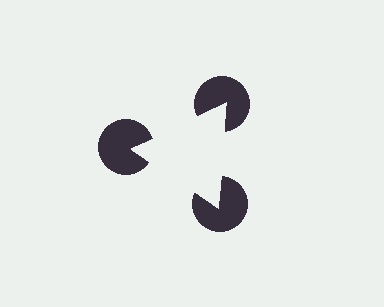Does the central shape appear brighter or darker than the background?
It typically appears slightly brighter than the background, even though no actual brightness change is drawn.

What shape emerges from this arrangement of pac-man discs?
An illusory triangle — its edges are inferred from the aligned wedge cuts in the pac-man discs, not physically drawn.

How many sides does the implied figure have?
3 sides.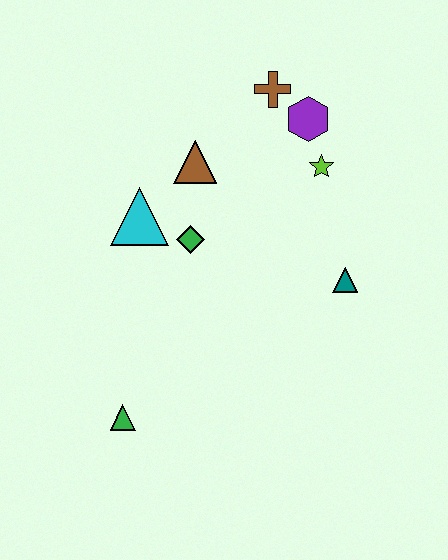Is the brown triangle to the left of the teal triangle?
Yes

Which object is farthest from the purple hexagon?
The green triangle is farthest from the purple hexagon.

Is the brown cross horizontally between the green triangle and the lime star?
Yes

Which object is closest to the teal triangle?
The lime star is closest to the teal triangle.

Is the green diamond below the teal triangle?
No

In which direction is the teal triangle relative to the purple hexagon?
The teal triangle is below the purple hexagon.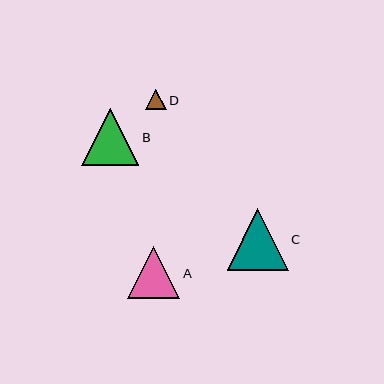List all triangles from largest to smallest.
From largest to smallest: C, B, A, D.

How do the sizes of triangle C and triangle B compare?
Triangle C and triangle B are approximately the same size.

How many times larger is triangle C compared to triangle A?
Triangle C is approximately 1.2 times the size of triangle A.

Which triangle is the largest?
Triangle C is the largest with a size of approximately 61 pixels.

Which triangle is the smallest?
Triangle D is the smallest with a size of approximately 20 pixels.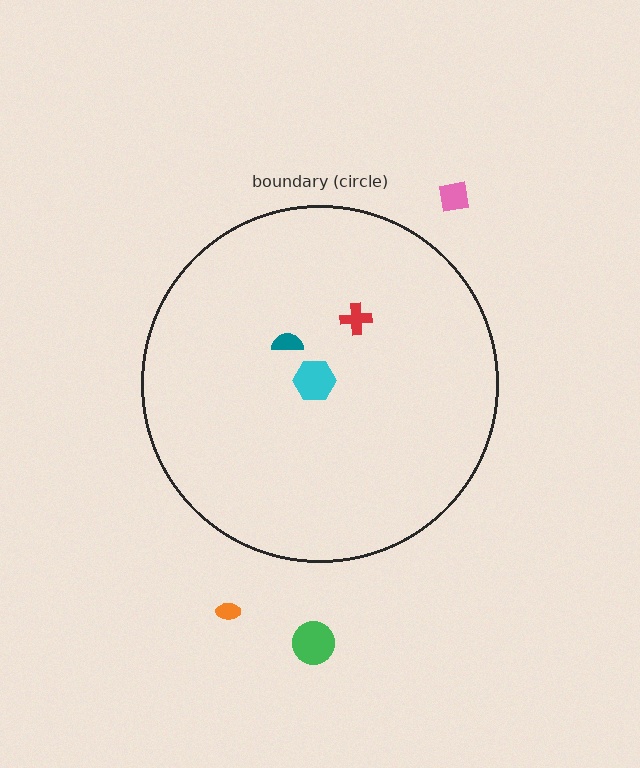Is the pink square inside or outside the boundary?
Outside.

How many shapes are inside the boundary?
3 inside, 3 outside.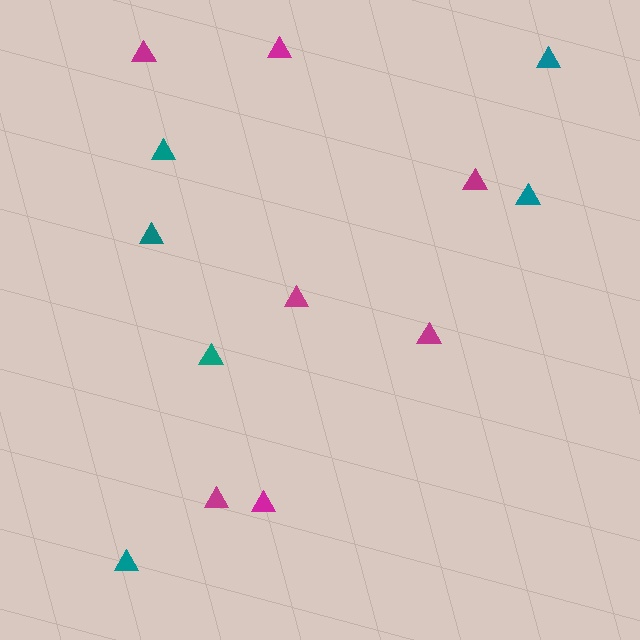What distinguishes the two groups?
There are 2 groups: one group of teal triangles (6) and one group of magenta triangles (7).